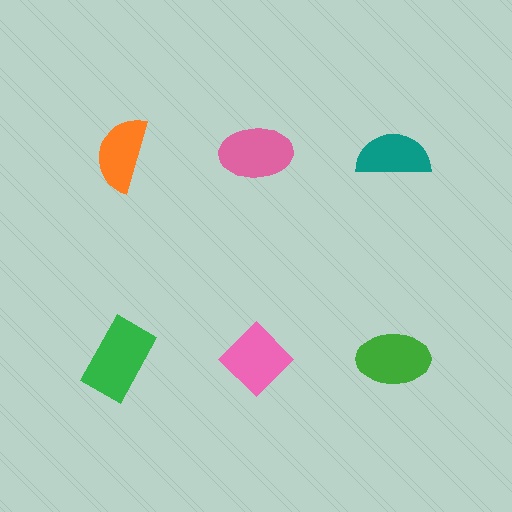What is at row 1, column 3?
A teal semicircle.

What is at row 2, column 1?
A green rectangle.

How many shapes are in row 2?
3 shapes.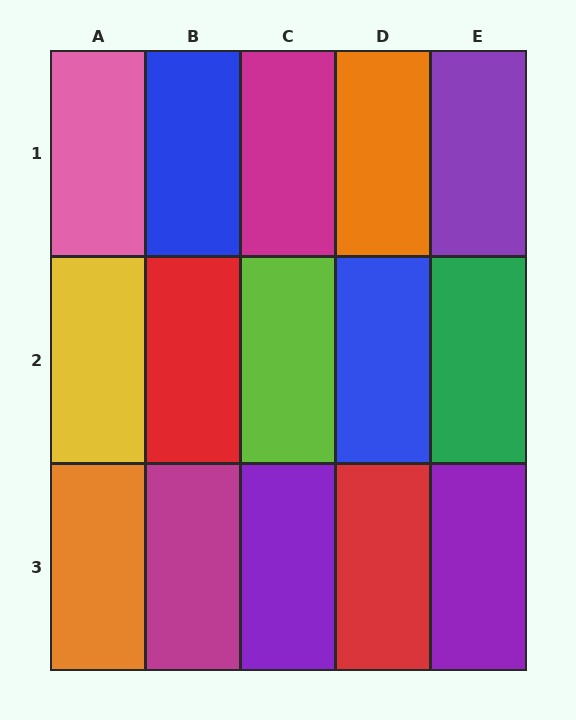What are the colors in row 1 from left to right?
Pink, blue, magenta, orange, purple.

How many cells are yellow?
1 cell is yellow.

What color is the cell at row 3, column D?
Red.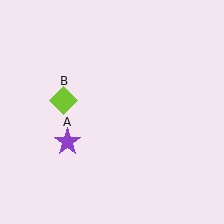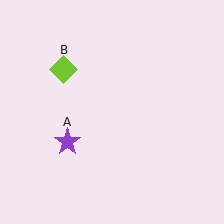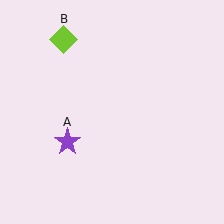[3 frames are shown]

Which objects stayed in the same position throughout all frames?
Purple star (object A) remained stationary.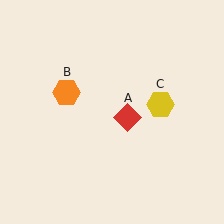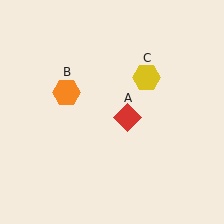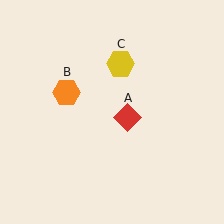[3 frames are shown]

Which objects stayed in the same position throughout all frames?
Red diamond (object A) and orange hexagon (object B) remained stationary.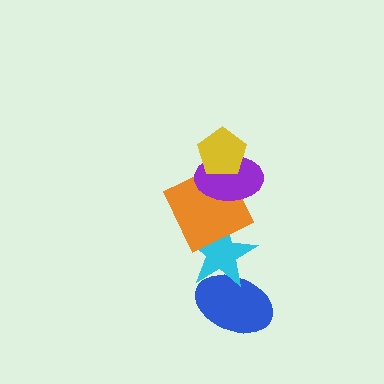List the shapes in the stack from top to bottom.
From top to bottom: the yellow pentagon, the purple ellipse, the orange square, the cyan star, the blue ellipse.